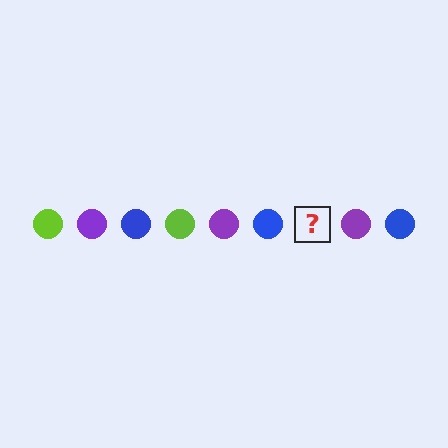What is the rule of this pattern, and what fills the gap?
The rule is that the pattern cycles through lime, purple, blue circles. The gap should be filled with a lime circle.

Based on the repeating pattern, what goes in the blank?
The blank should be a lime circle.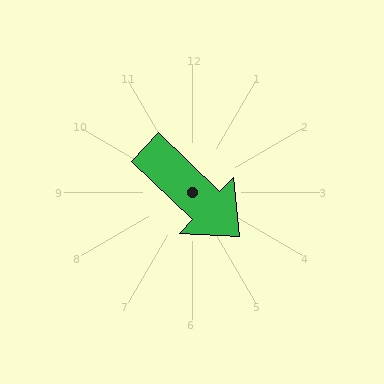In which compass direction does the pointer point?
Southeast.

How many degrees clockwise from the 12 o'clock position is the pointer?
Approximately 134 degrees.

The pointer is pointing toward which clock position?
Roughly 4 o'clock.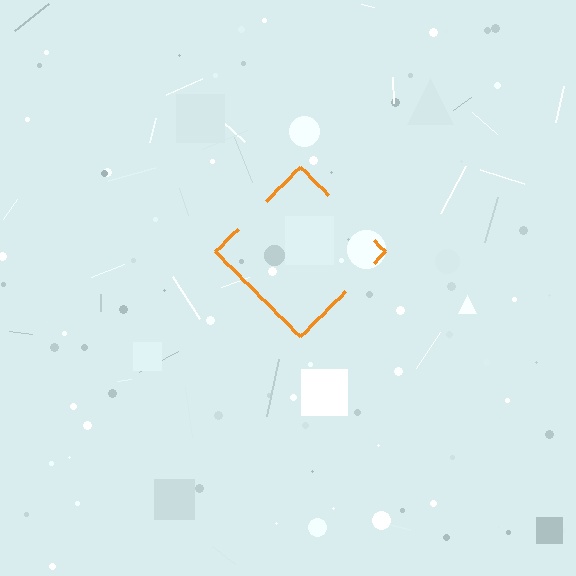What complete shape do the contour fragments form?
The contour fragments form a diamond.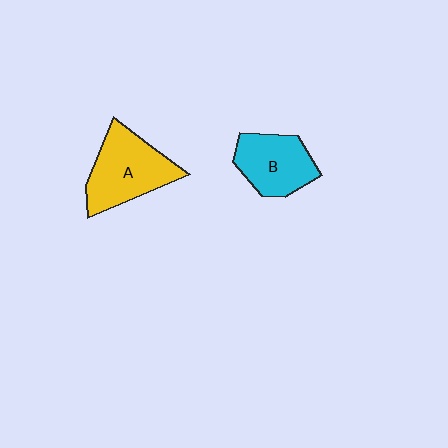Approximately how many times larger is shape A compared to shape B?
Approximately 1.2 times.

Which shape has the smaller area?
Shape B (cyan).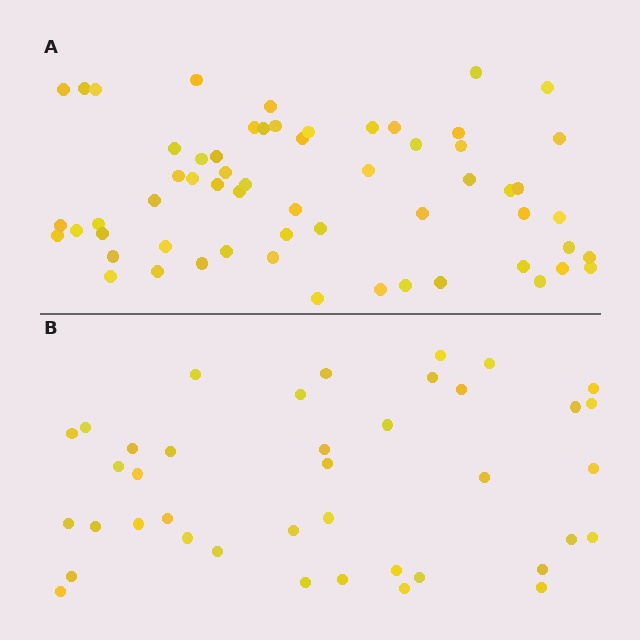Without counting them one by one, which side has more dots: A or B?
Region A (the top region) has more dots.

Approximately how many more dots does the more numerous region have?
Region A has approximately 20 more dots than region B.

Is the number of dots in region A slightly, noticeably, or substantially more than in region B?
Region A has substantially more. The ratio is roughly 1.5 to 1.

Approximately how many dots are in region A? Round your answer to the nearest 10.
About 60 dots.